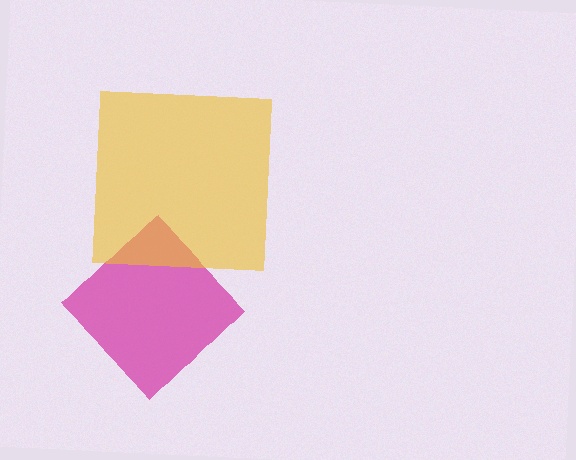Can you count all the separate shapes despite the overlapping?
Yes, there are 2 separate shapes.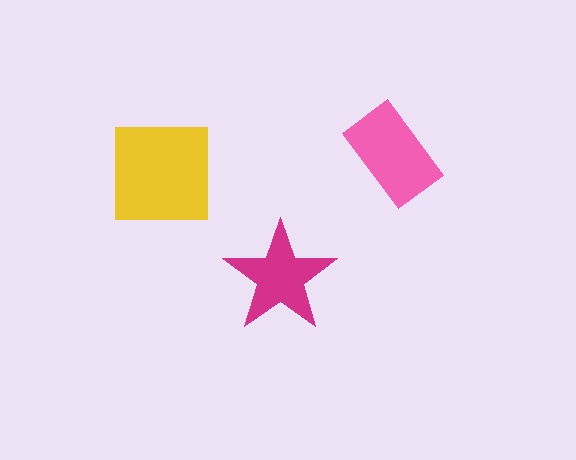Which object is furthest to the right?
The pink rectangle is rightmost.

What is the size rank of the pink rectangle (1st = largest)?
2nd.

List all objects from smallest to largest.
The magenta star, the pink rectangle, the yellow square.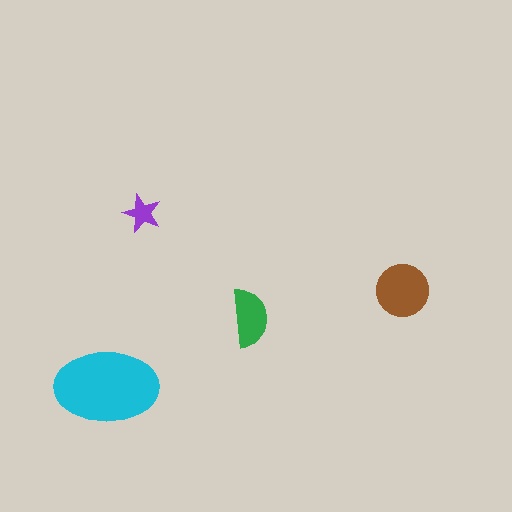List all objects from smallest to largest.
The purple star, the green semicircle, the brown circle, the cyan ellipse.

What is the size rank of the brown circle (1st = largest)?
2nd.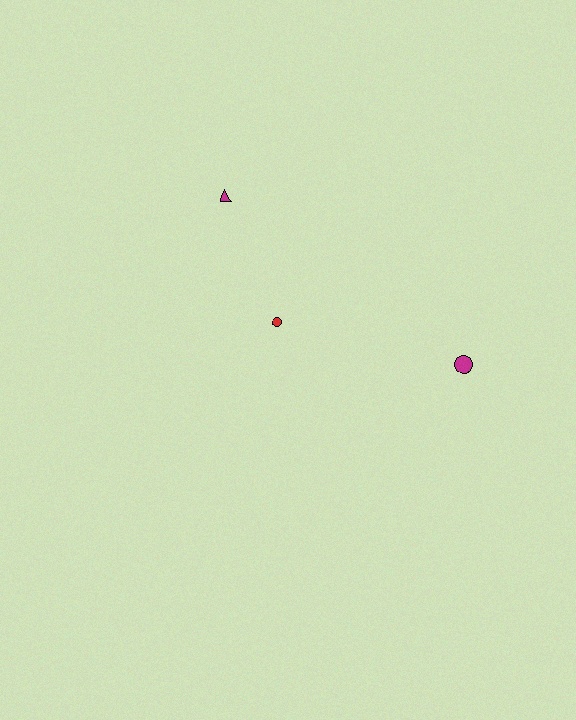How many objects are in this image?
There are 3 objects.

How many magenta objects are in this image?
There are 2 magenta objects.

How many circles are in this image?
There are 2 circles.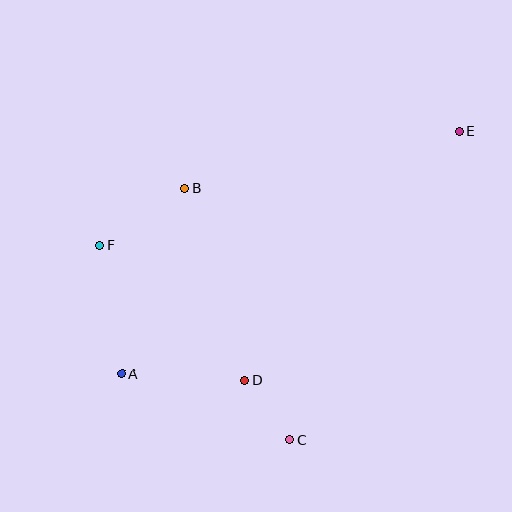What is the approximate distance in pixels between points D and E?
The distance between D and E is approximately 328 pixels.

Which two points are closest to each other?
Points C and D are closest to each other.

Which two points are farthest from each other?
Points A and E are farthest from each other.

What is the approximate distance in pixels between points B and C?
The distance between B and C is approximately 273 pixels.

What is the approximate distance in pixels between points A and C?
The distance between A and C is approximately 180 pixels.